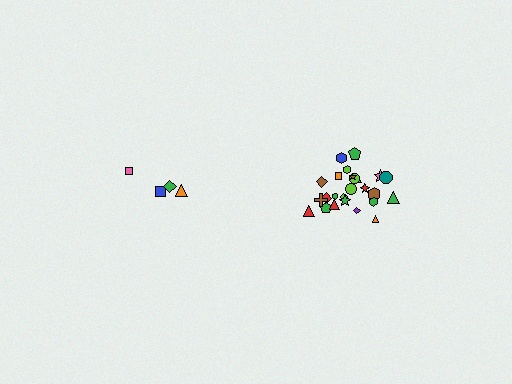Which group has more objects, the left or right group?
The right group.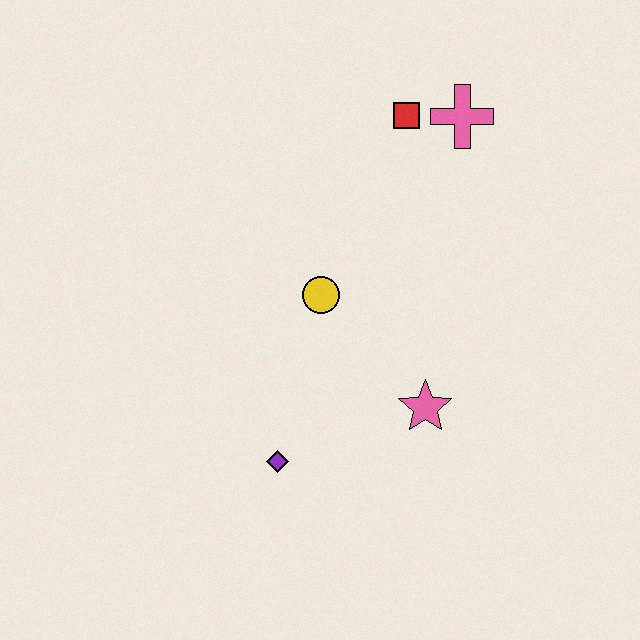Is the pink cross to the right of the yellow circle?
Yes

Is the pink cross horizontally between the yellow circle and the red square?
No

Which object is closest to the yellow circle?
The pink star is closest to the yellow circle.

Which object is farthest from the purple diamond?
The pink cross is farthest from the purple diamond.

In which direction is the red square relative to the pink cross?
The red square is to the left of the pink cross.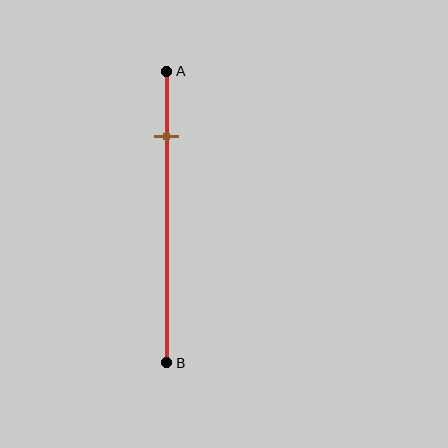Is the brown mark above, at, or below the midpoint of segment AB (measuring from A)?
The brown mark is above the midpoint of segment AB.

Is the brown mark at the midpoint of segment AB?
No, the mark is at about 20% from A, not at the 50% midpoint.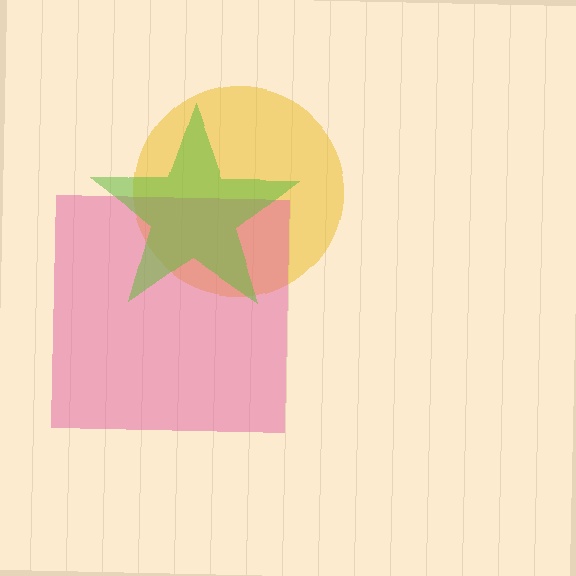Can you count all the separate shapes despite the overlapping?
Yes, there are 3 separate shapes.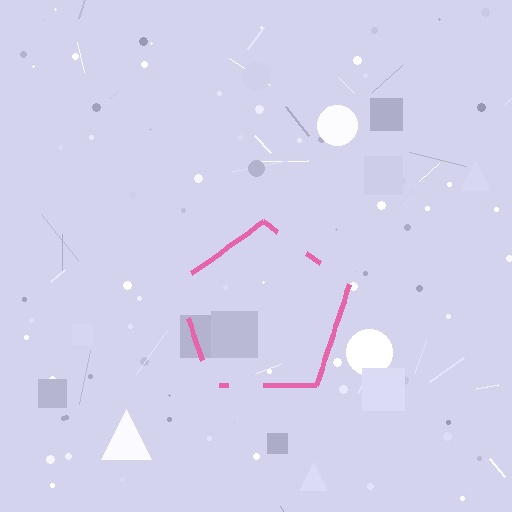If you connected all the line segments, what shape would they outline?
They would outline a pentagon.